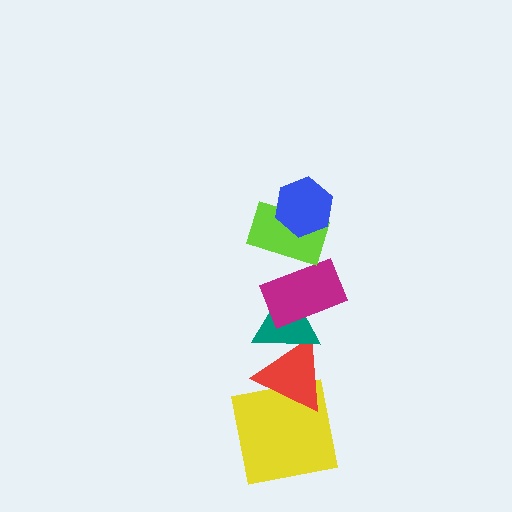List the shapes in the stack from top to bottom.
From top to bottom: the blue hexagon, the lime rectangle, the magenta rectangle, the teal triangle, the red triangle, the yellow square.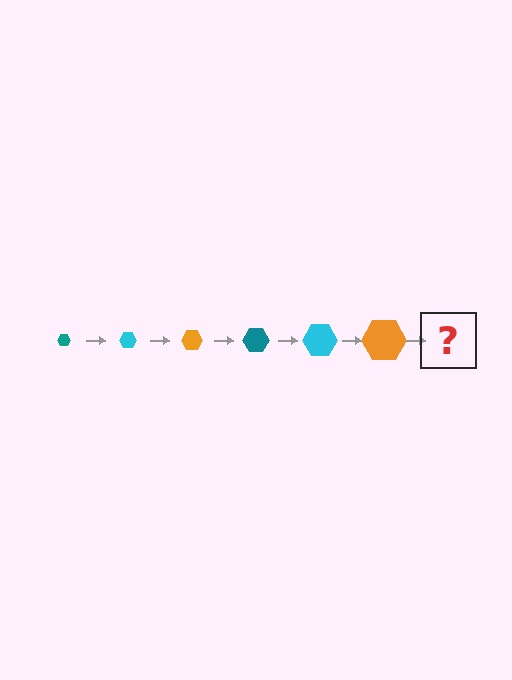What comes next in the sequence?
The next element should be a teal hexagon, larger than the previous one.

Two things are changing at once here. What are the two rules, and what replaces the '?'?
The two rules are that the hexagon grows larger each step and the color cycles through teal, cyan, and orange. The '?' should be a teal hexagon, larger than the previous one.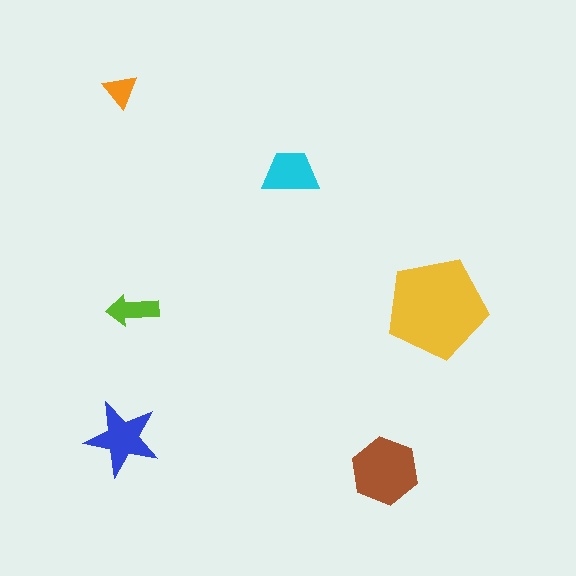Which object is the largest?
The yellow pentagon.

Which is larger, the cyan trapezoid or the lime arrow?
The cyan trapezoid.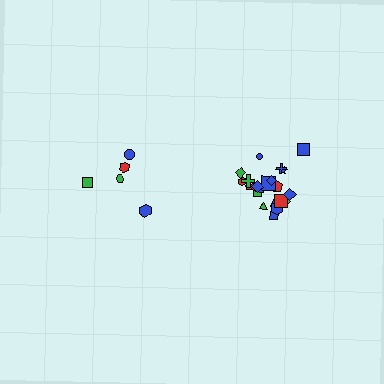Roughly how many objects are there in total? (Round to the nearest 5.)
Roughly 25 objects in total.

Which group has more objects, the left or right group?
The right group.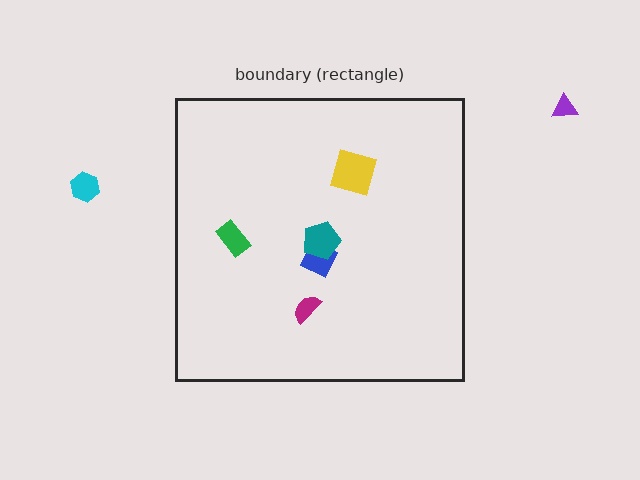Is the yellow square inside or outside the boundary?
Inside.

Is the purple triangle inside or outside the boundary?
Outside.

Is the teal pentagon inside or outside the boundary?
Inside.